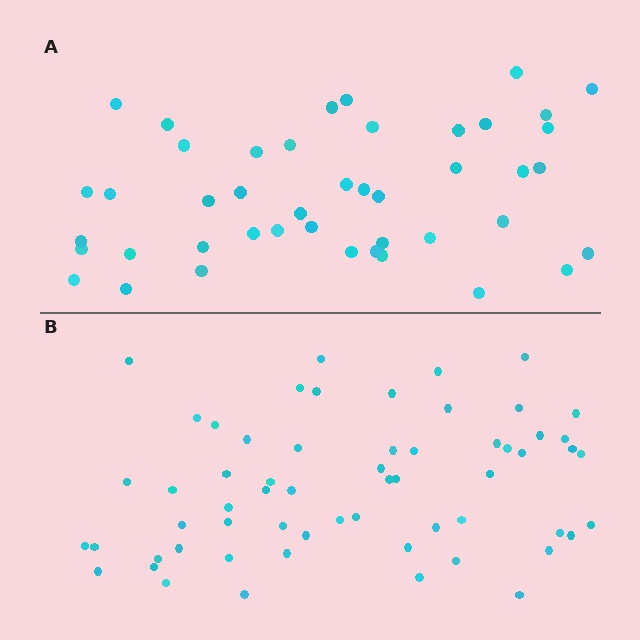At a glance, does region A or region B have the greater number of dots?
Region B (the bottom region) has more dots.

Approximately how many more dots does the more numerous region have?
Region B has approximately 15 more dots than region A.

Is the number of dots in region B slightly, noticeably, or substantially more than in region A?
Region B has noticeably more, but not dramatically so. The ratio is roughly 1.4 to 1.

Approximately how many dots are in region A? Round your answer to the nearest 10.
About 40 dots. (The exact count is 44, which rounds to 40.)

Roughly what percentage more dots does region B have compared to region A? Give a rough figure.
About 35% more.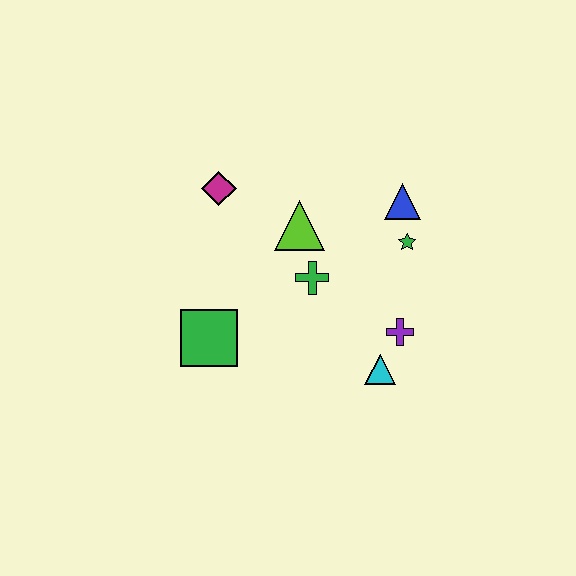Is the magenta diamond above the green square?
Yes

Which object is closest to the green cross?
The lime triangle is closest to the green cross.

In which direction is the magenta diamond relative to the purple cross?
The magenta diamond is to the left of the purple cross.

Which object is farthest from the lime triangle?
The cyan triangle is farthest from the lime triangle.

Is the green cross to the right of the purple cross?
No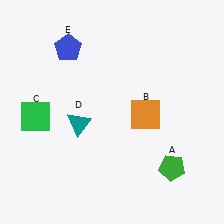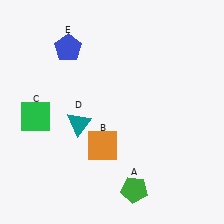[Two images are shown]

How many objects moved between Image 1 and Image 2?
2 objects moved between the two images.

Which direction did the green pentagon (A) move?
The green pentagon (A) moved left.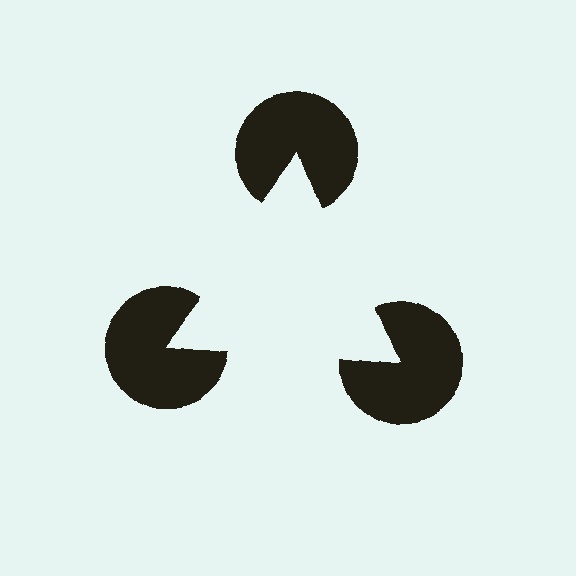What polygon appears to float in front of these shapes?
An illusory triangle — its edges are inferred from the aligned wedge cuts in the pac-man discs, not physically drawn.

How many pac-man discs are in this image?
There are 3 — one at each vertex of the illusory triangle.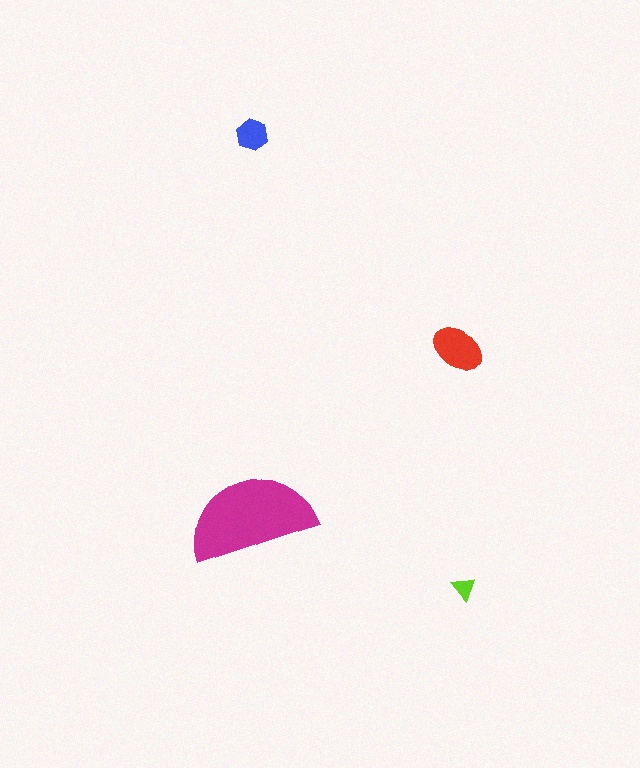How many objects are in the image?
There are 4 objects in the image.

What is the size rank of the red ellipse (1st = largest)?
2nd.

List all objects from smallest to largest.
The lime triangle, the blue hexagon, the red ellipse, the magenta semicircle.